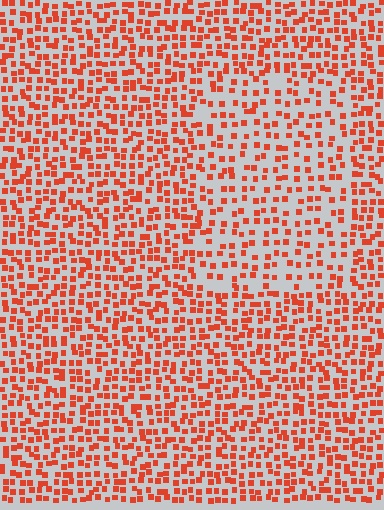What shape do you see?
I see a rectangle.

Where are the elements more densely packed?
The elements are more densely packed outside the rectangle boundary.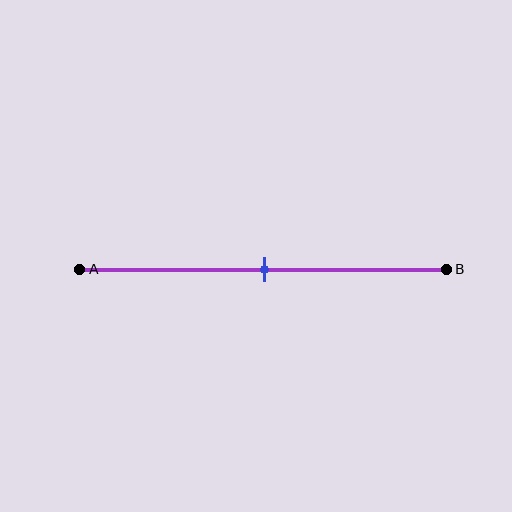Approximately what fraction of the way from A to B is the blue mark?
The blue mark is approximately 50% of the way from A to B.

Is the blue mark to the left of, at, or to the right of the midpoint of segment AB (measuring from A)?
The blue mark is approximately at the midpoint of segment AB.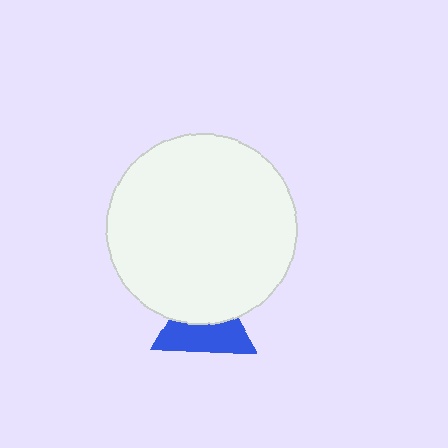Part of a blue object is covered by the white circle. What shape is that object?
It is a triangle.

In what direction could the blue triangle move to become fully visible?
The blue triangle could move down. That would shift it out from behind the white circle entirely.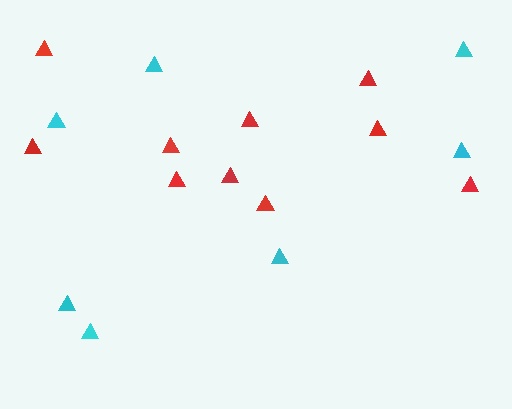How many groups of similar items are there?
There are 2 groups: one group of cyan triangles (7) and one group of red triangles (10).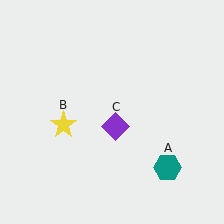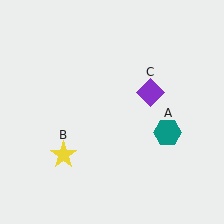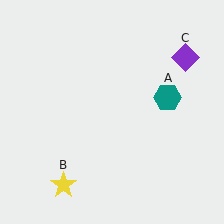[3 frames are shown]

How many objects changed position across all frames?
3 objects changed position: teal hexagon (object A), yellow star (object B), purple diamond (object C).